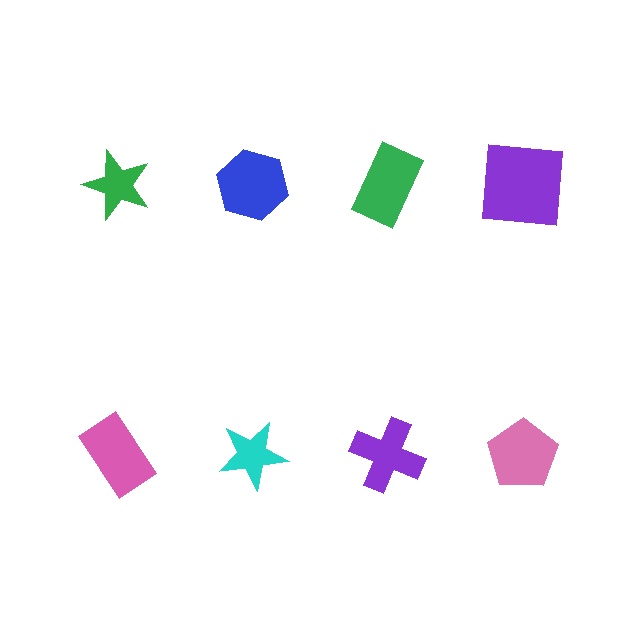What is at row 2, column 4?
A pink pentagon.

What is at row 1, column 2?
A blue hexagon.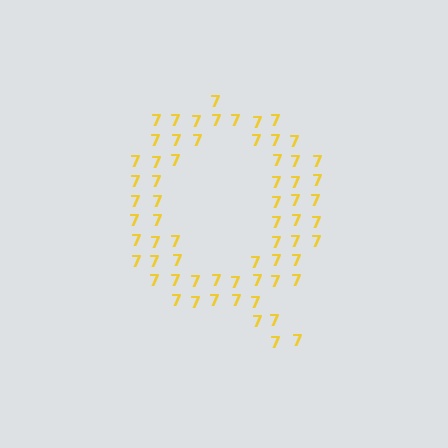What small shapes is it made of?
It is made of small digit 7's.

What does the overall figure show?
The overall figure shows the letter Q.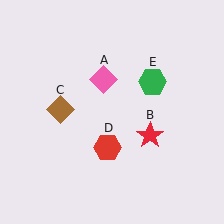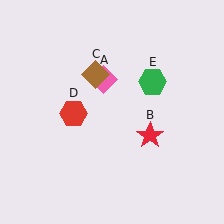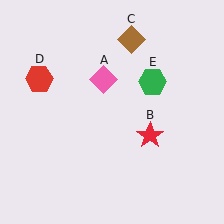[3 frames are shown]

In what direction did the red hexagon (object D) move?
The red hexagon (object D) moved up and to the left.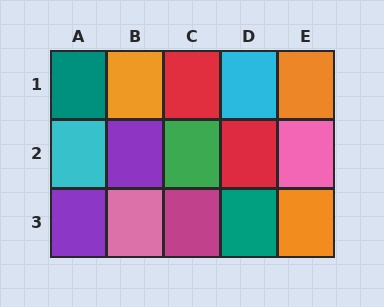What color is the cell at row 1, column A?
Teal.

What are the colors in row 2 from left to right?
Cyan, purple, green, red, pink.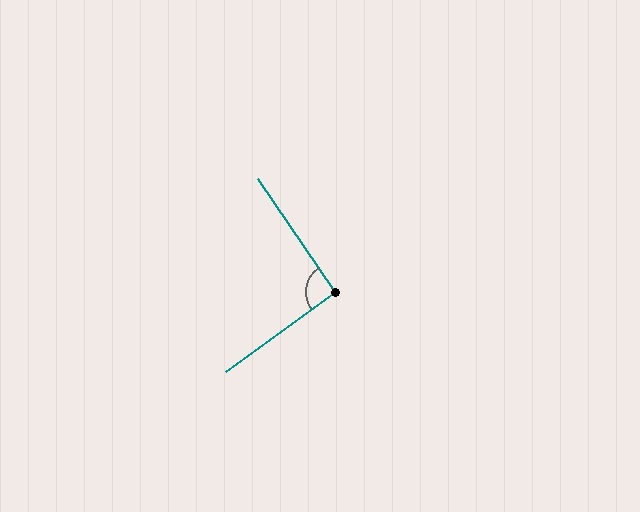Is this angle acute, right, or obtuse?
It is approximately a right angle.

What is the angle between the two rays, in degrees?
Approximately 92 degrees.